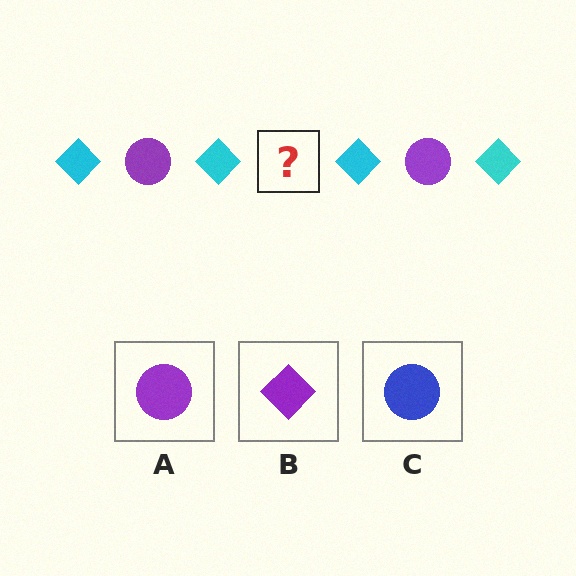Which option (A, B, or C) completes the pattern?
A.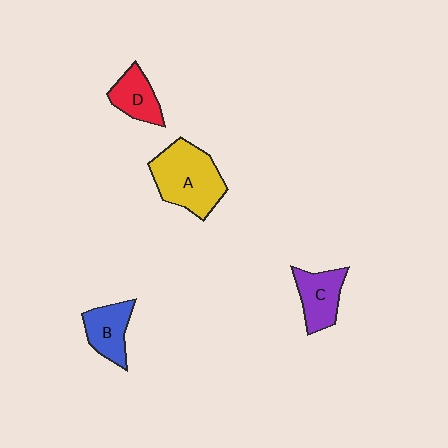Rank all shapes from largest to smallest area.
From largest to smallest: A (yellow), C (purple), B (blue), D (red).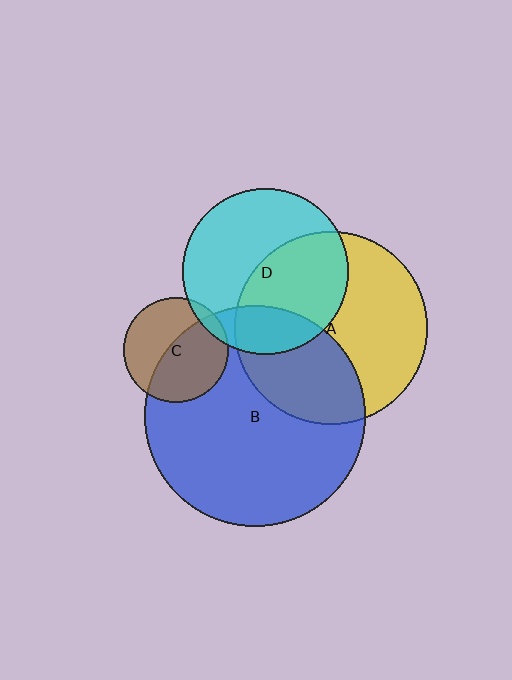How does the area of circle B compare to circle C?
Approximately 4.4 times.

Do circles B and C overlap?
Yes.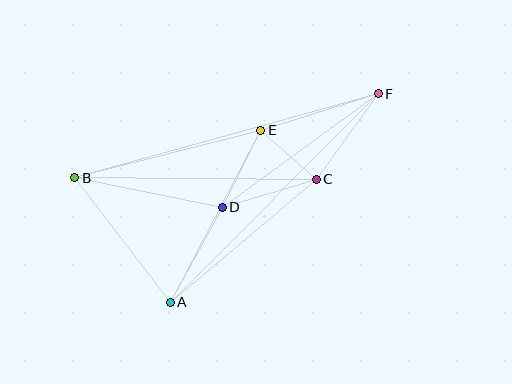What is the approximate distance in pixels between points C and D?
The distance between C and D is approximately 98 pixels.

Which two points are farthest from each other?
Points B and F are farthest from each other.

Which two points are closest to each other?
Points C and E are closest to each other.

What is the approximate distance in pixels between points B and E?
The distance between B and E is approximately 192 pixels.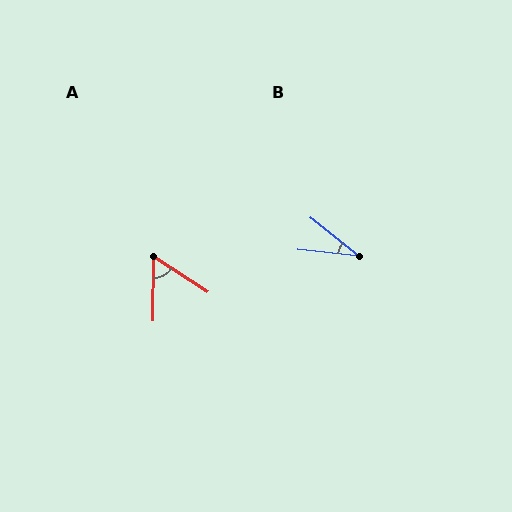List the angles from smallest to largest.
B (33°), A (58°).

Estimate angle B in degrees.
Approximately 33 degrees.